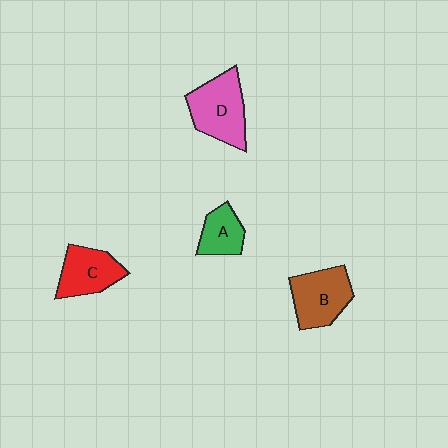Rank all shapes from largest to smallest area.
From largest to smallest: D (pink), B (brown), C (red), A (green).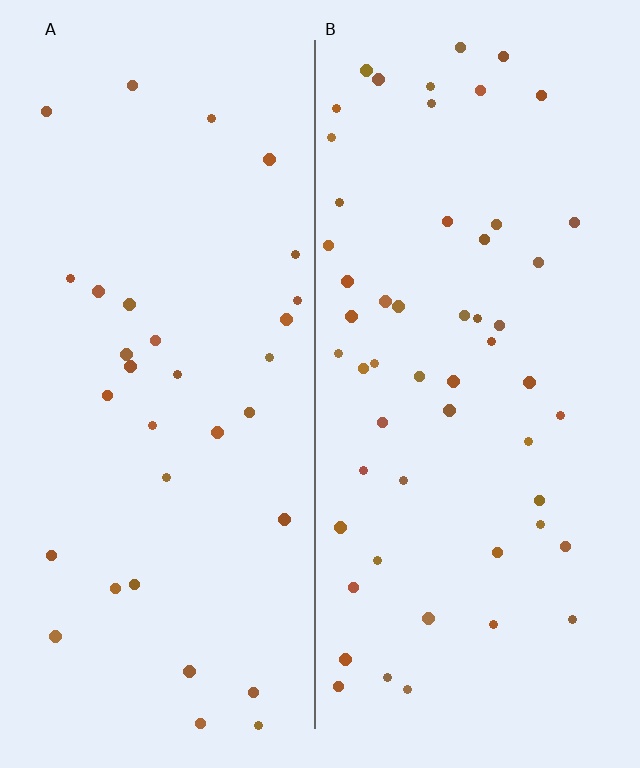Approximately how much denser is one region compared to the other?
Approximately 1.7× — region B over region A.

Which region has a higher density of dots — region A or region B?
B (the right).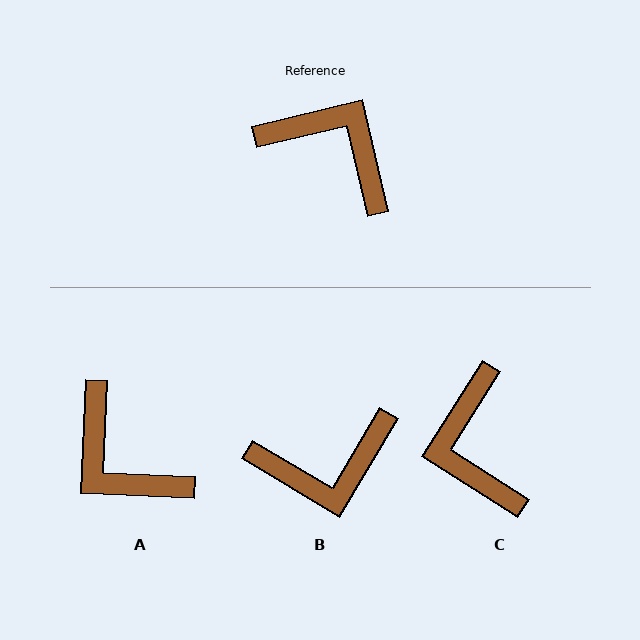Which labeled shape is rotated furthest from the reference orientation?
A, about 164 degrees away.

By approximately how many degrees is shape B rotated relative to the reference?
Approximately 134 degrees clockwise.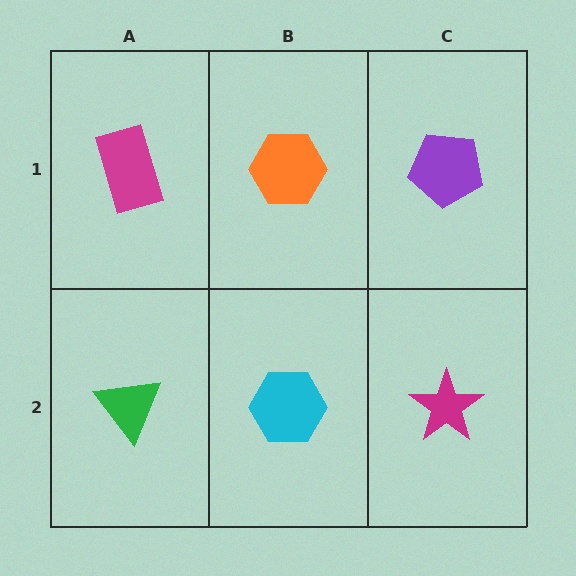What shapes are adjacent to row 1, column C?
A magenta star (row 2, column C), an orange hexagon (row 1, column B).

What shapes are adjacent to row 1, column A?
A green triangle (row 2, column A), an orange hexagon (row 1, column B).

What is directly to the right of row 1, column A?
An orange hexagon.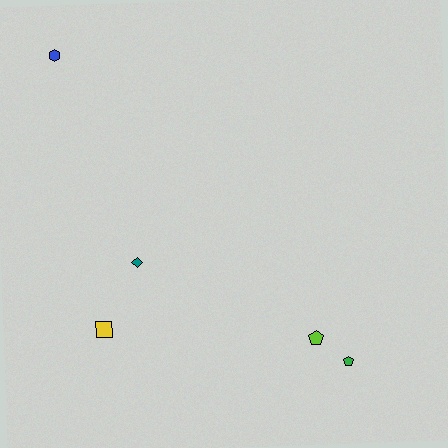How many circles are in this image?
There are no circles.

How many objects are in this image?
There are 5 objects.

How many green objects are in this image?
There is 1 green object.